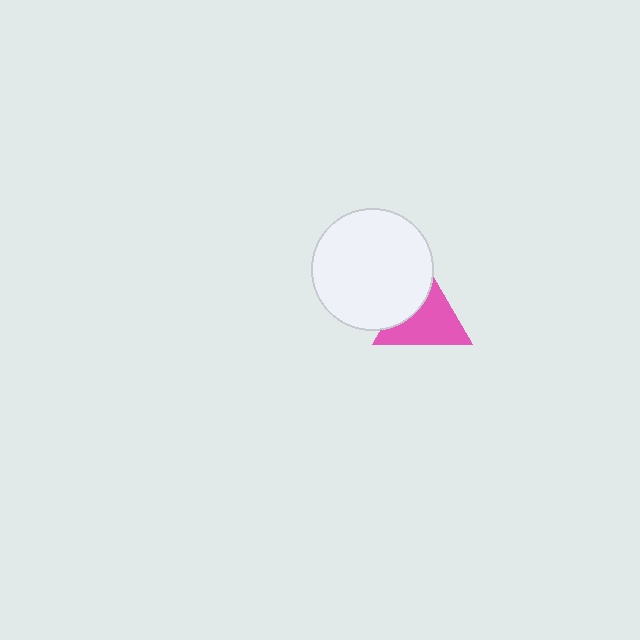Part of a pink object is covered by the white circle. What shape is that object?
It is a triangle.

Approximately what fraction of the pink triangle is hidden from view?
Roughly 33% of the pink triangle is hidden behind the white circle.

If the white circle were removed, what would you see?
You would see the complete pink triangle.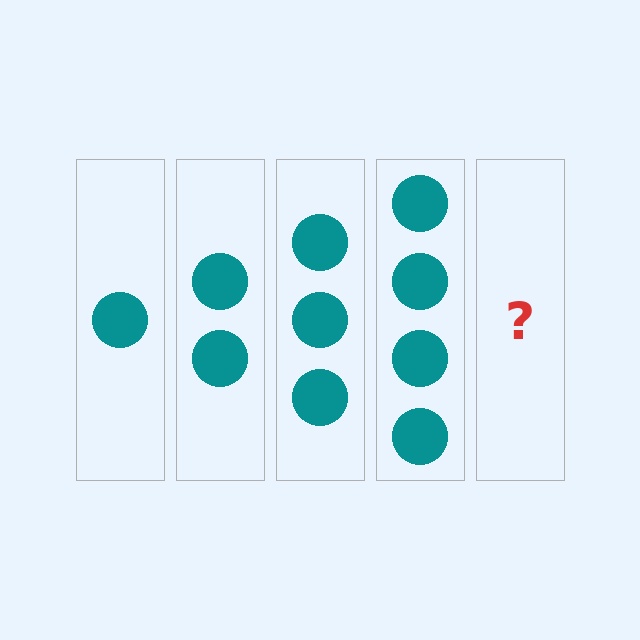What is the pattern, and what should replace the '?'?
The pattern is that each step adds one more circle. The '?' should be 5 circles.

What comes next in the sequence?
The next element should be 5 circles.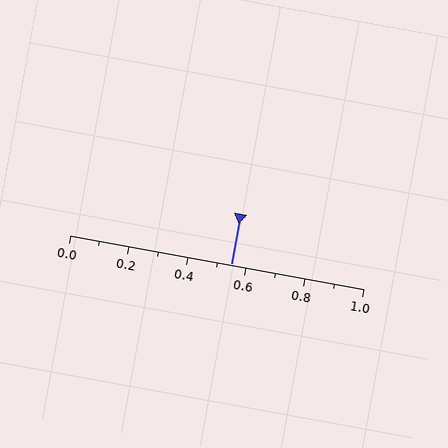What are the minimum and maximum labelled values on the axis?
The axis runs from 0.0 to 1.0.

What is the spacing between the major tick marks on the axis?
The major ticks are spaced 0.2 apart.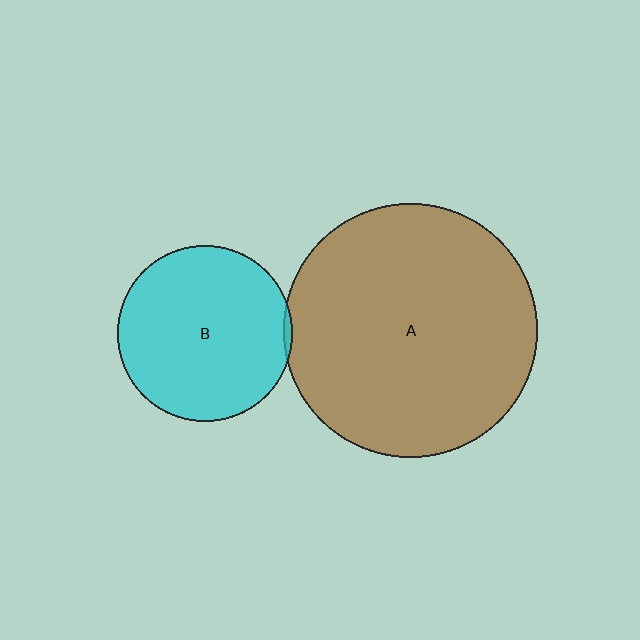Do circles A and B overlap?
Yes.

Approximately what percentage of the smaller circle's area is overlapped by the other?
Approximately 5%.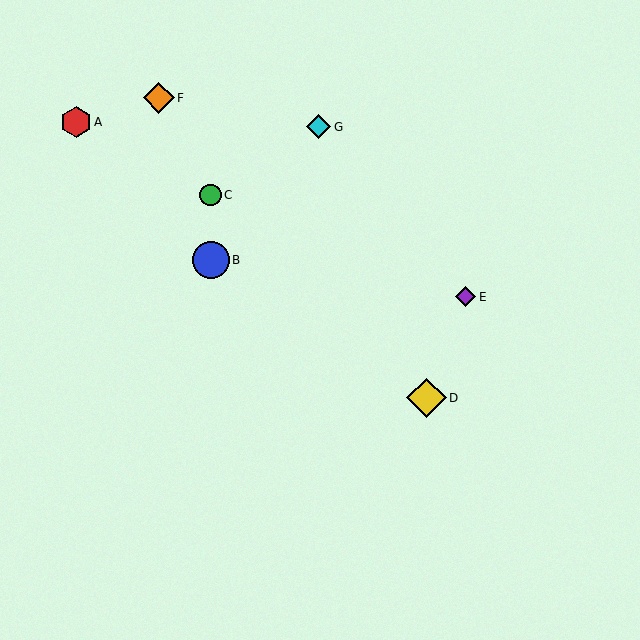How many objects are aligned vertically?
2 objects (B, C) are aligned vertically.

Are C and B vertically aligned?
Yes, both are at x≈211.